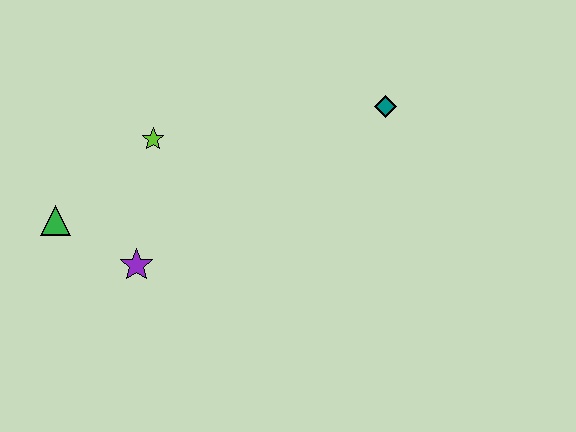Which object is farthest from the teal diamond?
The green triangle is farthest from the teal diamond.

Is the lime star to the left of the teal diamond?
Yes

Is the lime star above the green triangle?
Yes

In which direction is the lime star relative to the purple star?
The lime star is above the purple star.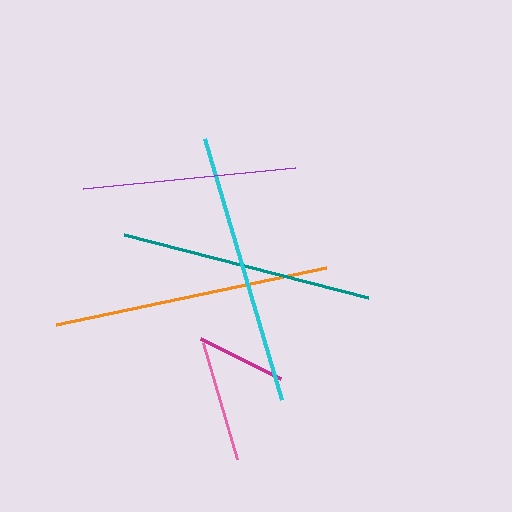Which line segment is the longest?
The orange line is the longest at approximately 275 pixels.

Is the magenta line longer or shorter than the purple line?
The purple line is longer than the magenta line.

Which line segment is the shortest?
The magenta line is the shortest at approximately 90 pixels.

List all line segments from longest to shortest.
From longest to shortest: orange, cyan, teal, purple, pink, magenta.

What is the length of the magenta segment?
The magenta segment is approximately 90 pixels long.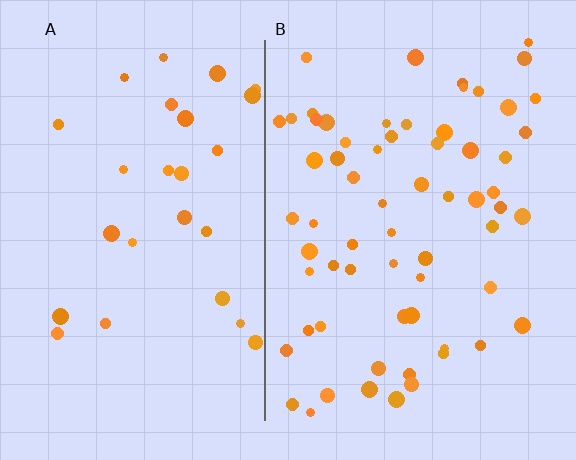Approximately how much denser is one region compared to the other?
Approximately 2.4× — region B over region A.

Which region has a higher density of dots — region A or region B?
B (the right).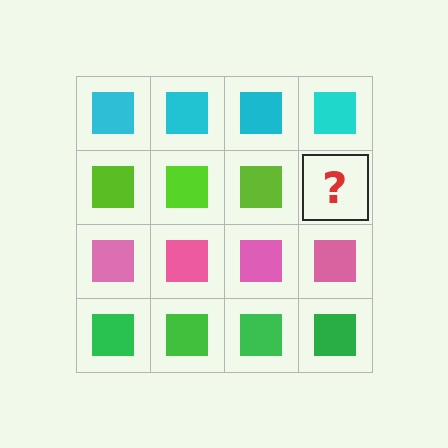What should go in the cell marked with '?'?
The missing cell should contain a lime square.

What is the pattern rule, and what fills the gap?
The rule is that each row has a consistent color. The gap should be filled with a lime square.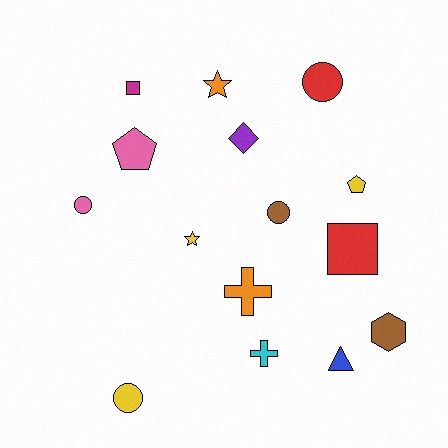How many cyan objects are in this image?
There is 1 cyan object.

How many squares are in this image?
There are 2 squares.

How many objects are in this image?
There are 15 objects.